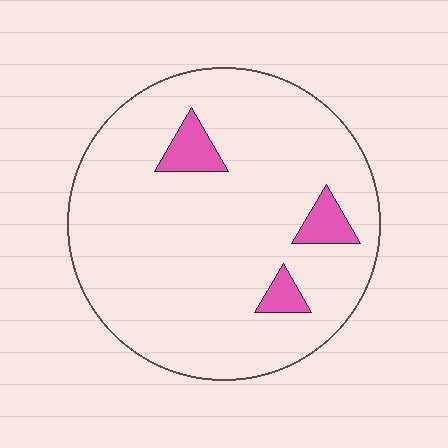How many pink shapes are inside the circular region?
3.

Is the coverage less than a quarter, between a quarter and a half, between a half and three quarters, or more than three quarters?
Less than a quarter.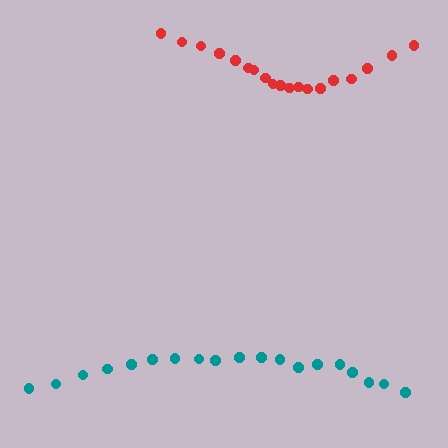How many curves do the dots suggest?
There are 2 distinct paths.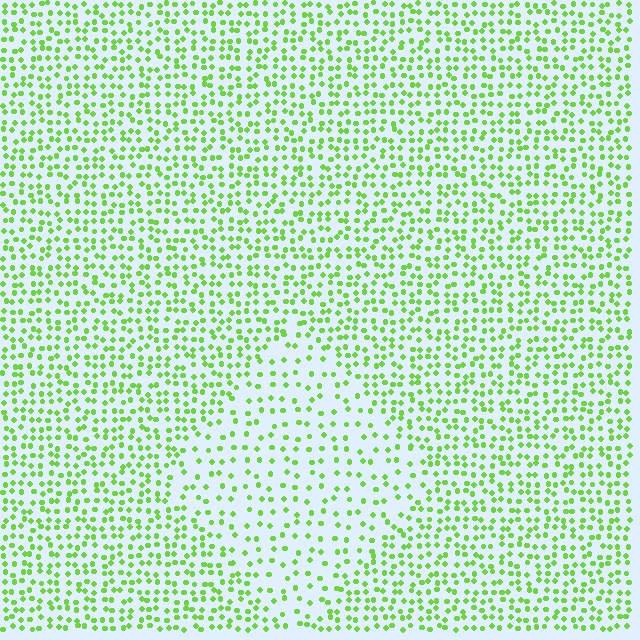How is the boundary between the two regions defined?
The boundary is defined by a change in element density (approximately 2.0x ratio). All elements are the same color, size, and shape.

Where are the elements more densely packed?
The elements are more densely packed outside the diamond boundary.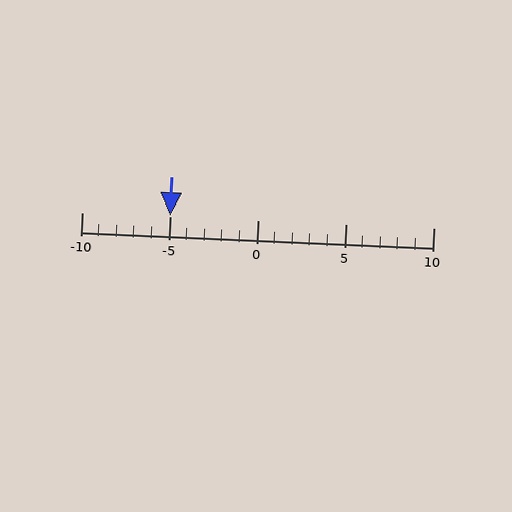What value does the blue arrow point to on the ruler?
The blue arrow points to approximately -5.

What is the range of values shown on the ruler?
The ruler shows values from -10 to 10.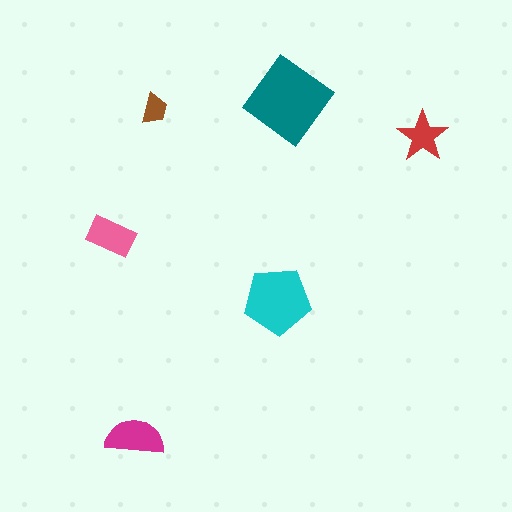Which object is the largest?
The teal diamond.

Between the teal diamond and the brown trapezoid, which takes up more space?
The teal diamond.